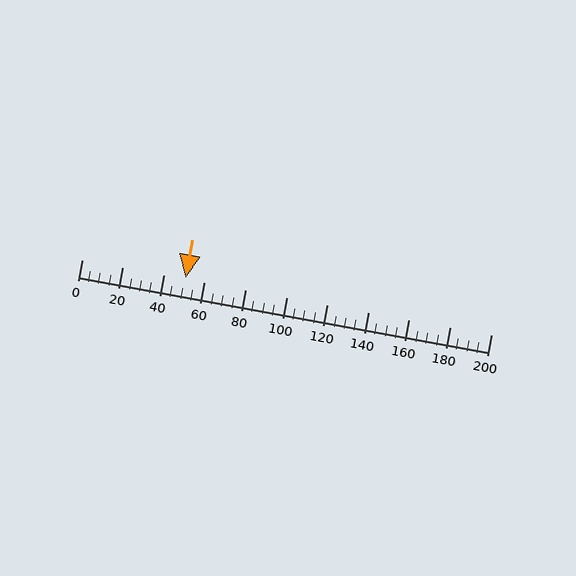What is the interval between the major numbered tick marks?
The major tick marks are spaced 20 units apart.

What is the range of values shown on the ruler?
The ruler shows values from 0 to 200.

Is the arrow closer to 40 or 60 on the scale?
The arrow is closer to 60.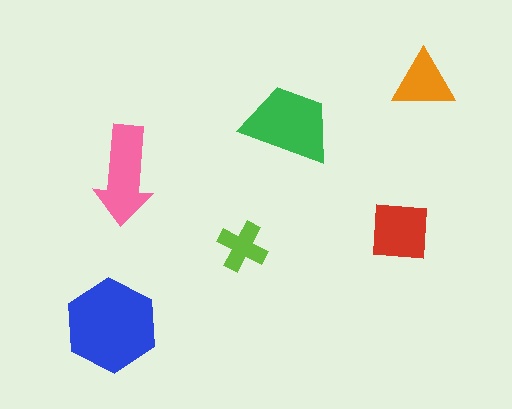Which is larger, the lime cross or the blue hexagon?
The blue hexagon.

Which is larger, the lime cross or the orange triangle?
The orange triangle.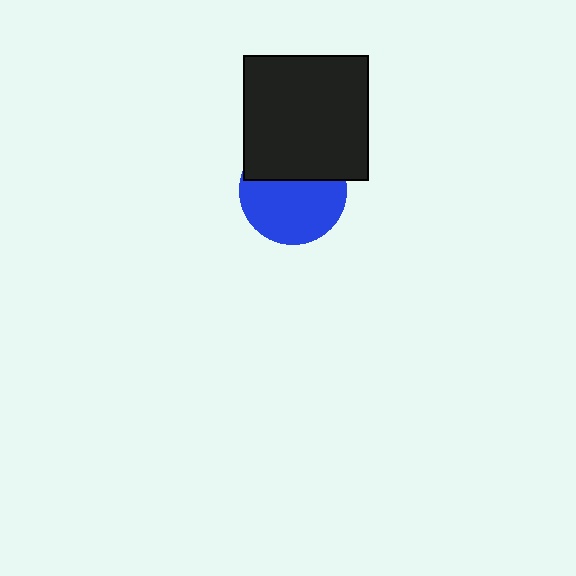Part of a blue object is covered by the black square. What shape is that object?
It is a circle.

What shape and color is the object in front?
The object in front is a black square.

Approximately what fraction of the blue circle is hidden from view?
Roughly 39% of the blue circle is hidden behind the black square.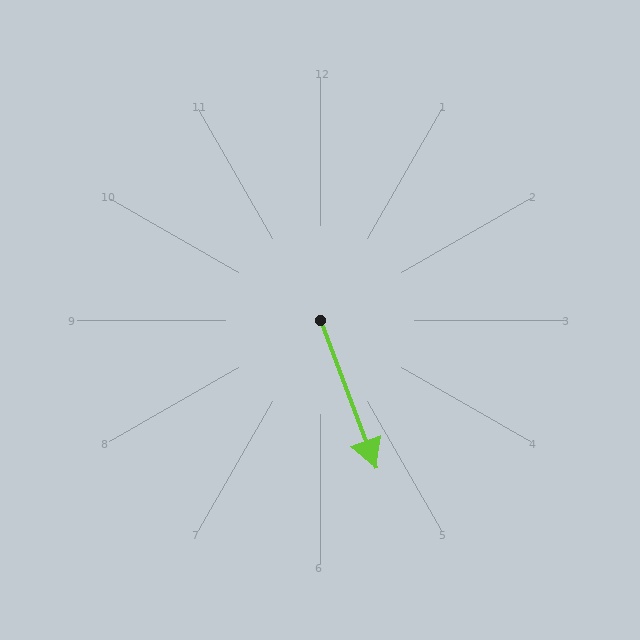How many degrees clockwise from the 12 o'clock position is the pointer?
Approximately 159 degrees.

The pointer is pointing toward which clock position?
Roughly 5 o'clock.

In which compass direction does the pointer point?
South.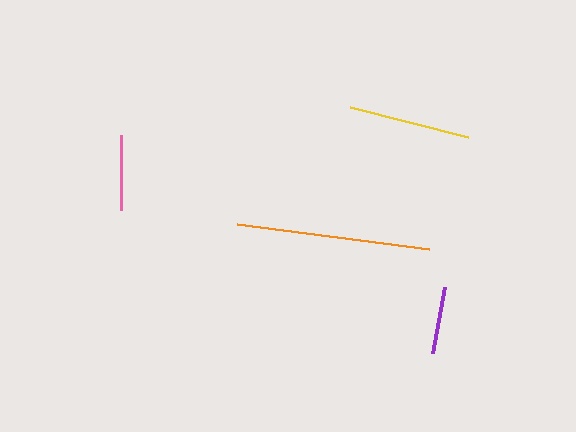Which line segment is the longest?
The orange line is the longest at approximately 194 pixels.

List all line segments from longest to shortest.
From longest to shortest: orange, yellow, pink, purple.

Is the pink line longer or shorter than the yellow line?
The yellow line is longer than the pink line.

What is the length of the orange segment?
The orange segment is approximately 194 pixels long.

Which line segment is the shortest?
The purple line is the shortest at approximately 67 pixels.